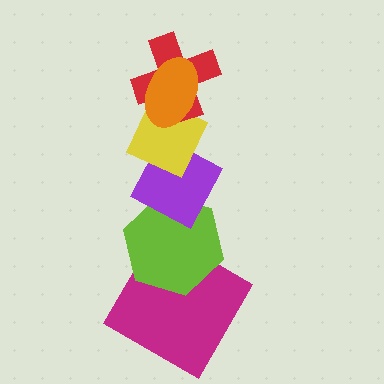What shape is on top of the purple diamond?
The yellow diamond is on top of the purple diamond.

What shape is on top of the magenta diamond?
The lime hexagon is on top of the magenta diamond.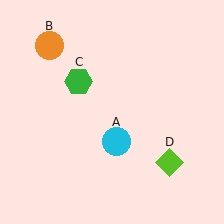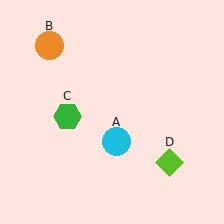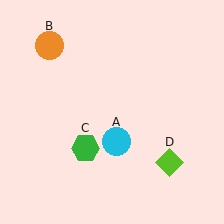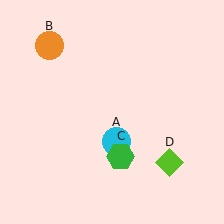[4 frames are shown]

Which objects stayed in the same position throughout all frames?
Cyan circle (object A) and orange circle (object B) and lime diamond (object D) remained stationary.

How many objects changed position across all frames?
1 object changed position: green hexagon (object C).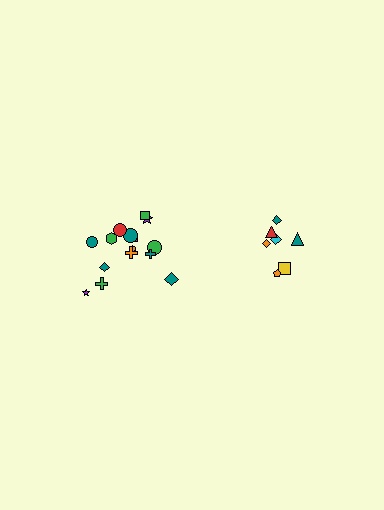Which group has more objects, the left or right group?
The left group.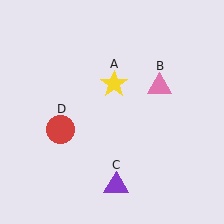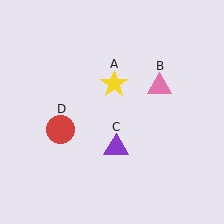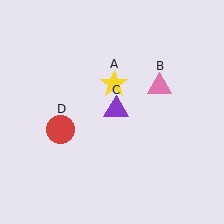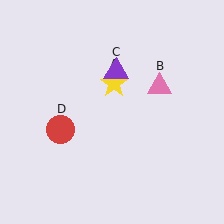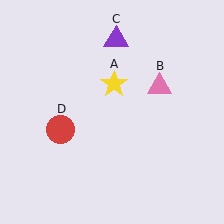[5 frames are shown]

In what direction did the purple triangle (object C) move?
The purple triangle (object C) moved up.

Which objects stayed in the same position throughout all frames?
Yellow star (object A) and pink triangle (object B) and red circle (object D) remained stationary.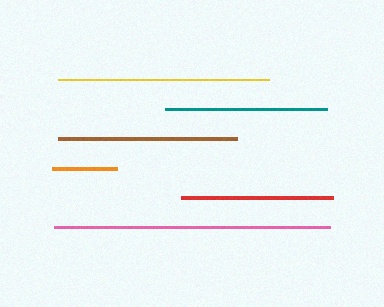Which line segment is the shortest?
The orange line is the shortest at approximately 65 pixels.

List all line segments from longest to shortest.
From longest to shortest: pink, yellow, brown, teal, red, orange.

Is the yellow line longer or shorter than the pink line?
The pink line is longer than the yellow line.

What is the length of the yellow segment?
The yellow segment is approximately 211 pixels long.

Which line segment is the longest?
The pink line is the longest at approximately 276 pixels.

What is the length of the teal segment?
The teal segment is approximately 163 pixels long.